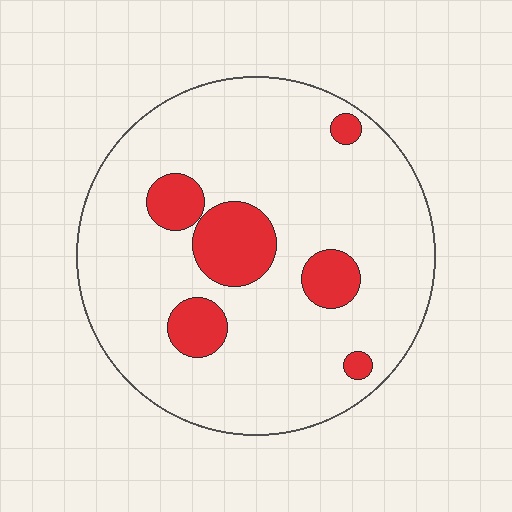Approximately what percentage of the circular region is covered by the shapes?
Approximately 15%.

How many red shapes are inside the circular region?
6.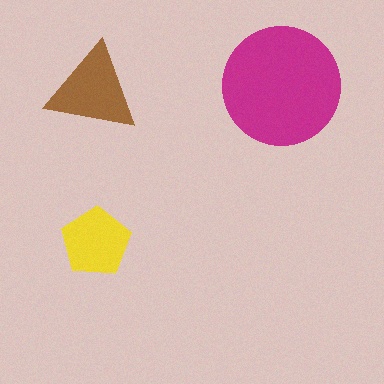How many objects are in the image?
There are 3 objects in the image.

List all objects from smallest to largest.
The yellow pentagon, the brown triangle, the magenta circle.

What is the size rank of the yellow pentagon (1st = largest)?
3rd.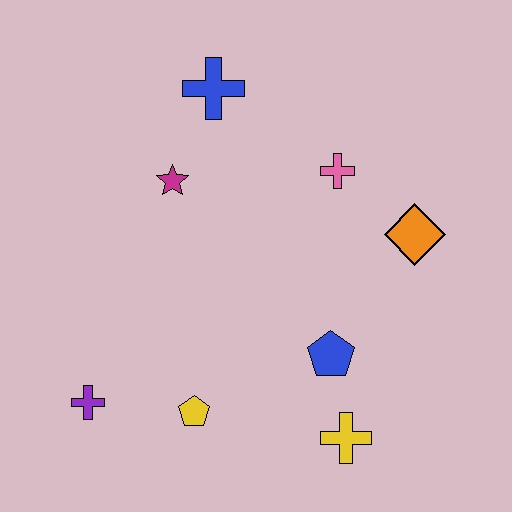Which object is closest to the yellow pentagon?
The purple cross is closest to the yellow pentagon.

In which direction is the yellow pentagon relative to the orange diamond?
The yellow pentagon is to the left of the orange diamond.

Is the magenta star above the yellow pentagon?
Yes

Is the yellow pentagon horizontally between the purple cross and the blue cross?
Yes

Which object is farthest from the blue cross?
The yellow cross is farthest from the blue cross.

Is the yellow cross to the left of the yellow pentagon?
No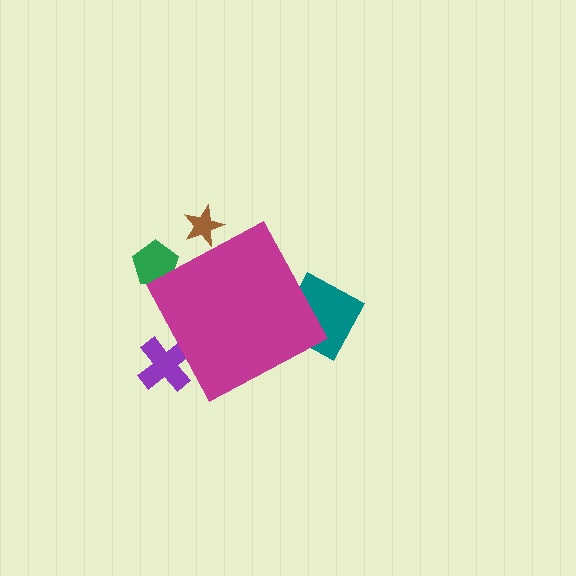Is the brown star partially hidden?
Yes, the brown star is partially hidden behind the magenta diamond.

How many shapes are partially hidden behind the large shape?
4 shapes are partially hidden.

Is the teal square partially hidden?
Yes, the teal square is partially hidden behind the magenta diamond.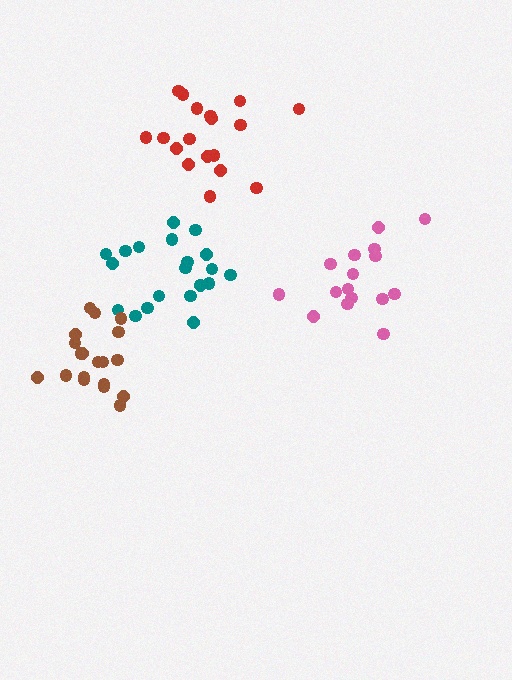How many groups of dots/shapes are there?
There are 4 groups.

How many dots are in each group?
Group 1: 21 dots, Group 2: 18 dots, Group 3: 16 dots, Group 4: 19 dots (74 total).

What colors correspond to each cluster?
The clusters are colored: teal, red, pink, brown.